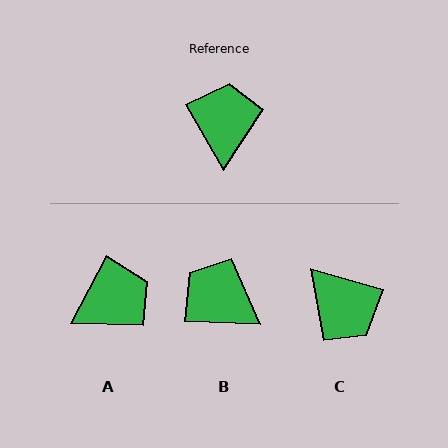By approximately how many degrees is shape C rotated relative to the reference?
Approximately 136 degrees clockwise.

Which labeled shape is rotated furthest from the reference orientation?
C, about 136 degrees away.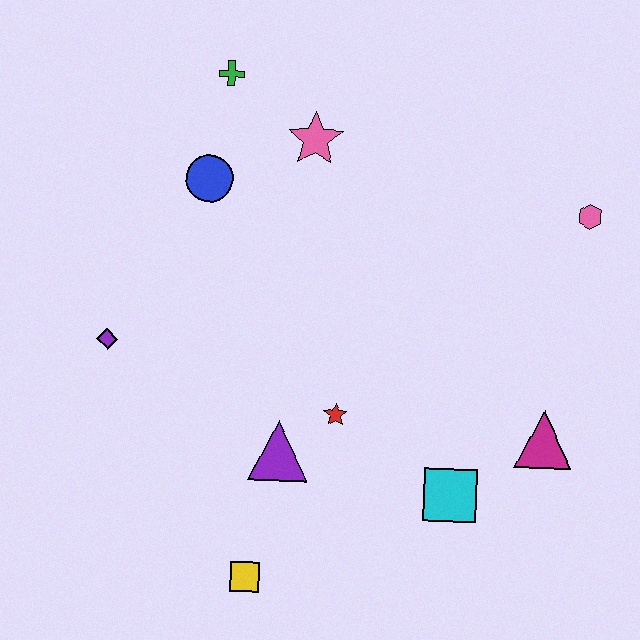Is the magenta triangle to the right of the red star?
Yes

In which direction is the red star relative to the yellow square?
The red star is above the yellow square.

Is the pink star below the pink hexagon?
No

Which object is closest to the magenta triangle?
The cyan square is closest to the magenta triangle.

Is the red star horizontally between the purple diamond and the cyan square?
Yes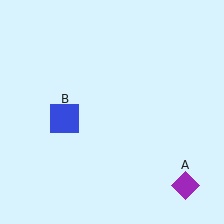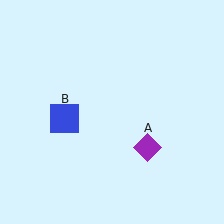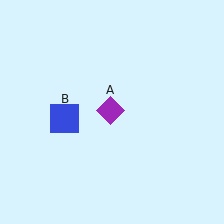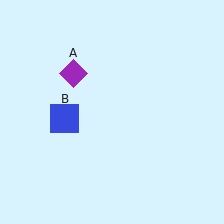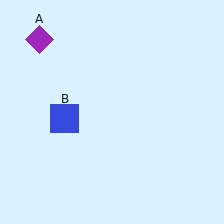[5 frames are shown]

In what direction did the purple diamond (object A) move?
The purple diamond (object A) moved up and to the left.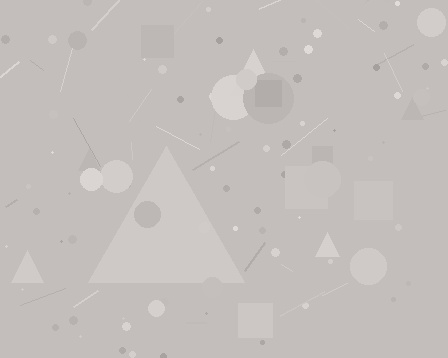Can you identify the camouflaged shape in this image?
The camouflaged shape is a triangle.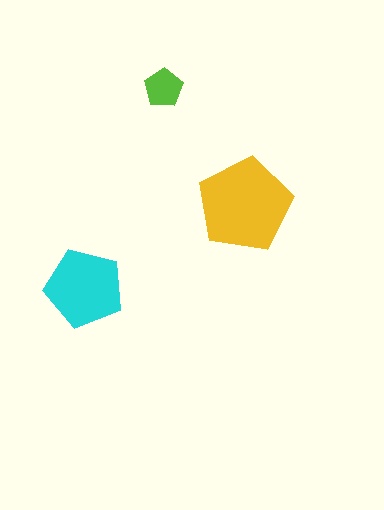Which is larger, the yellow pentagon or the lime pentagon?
The yellow one.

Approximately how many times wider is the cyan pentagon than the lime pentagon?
About 2 times wider.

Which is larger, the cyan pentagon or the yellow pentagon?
The yellow one.